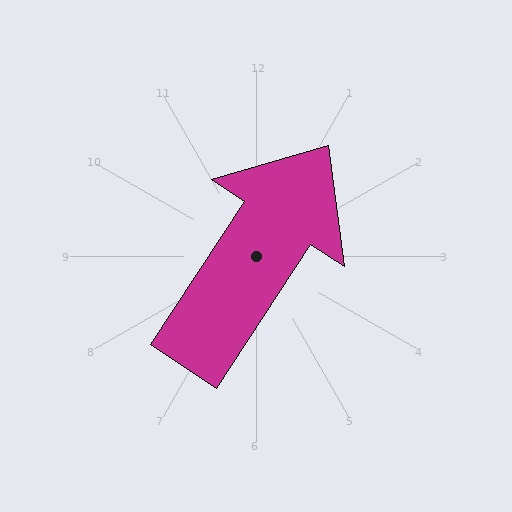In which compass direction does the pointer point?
Northeast.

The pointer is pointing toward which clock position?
Roughly 1 o'clock.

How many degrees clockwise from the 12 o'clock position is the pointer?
Approximately 33 degrees.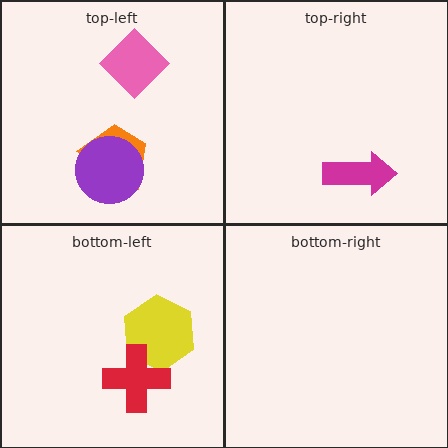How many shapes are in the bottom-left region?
2.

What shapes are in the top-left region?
The orange trapezoid, the purple circle, the pink diamond.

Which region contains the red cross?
The bottom-left region.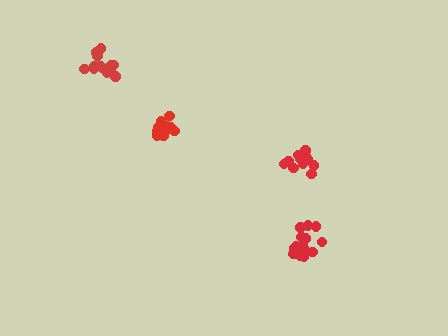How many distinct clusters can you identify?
There are 4 distinct clusters.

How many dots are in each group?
Group 1: 12 dots, Group 2: 16 dots, Group 3: 10 dots, Group 4: 13 dots (51 total).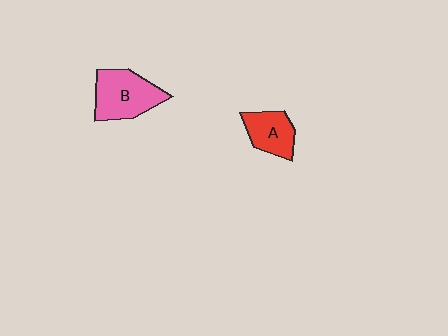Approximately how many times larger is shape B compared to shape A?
Approximately 1.5 times.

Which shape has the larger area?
Shape B (pink).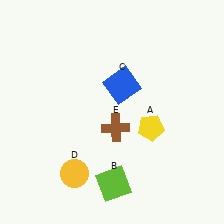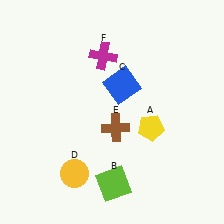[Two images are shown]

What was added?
A magenta cross (F) was added in Image 2.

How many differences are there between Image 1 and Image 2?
There is 1 difference between the two images.